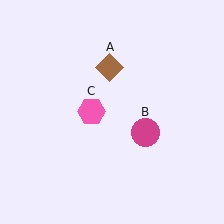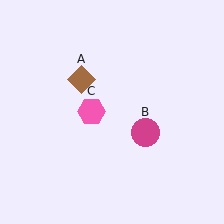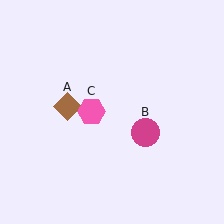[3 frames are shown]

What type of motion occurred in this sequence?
The brown diamond (object A) rotated counterclockwise around the center of the scene.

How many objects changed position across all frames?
1 object changed position: brown diamond (object A).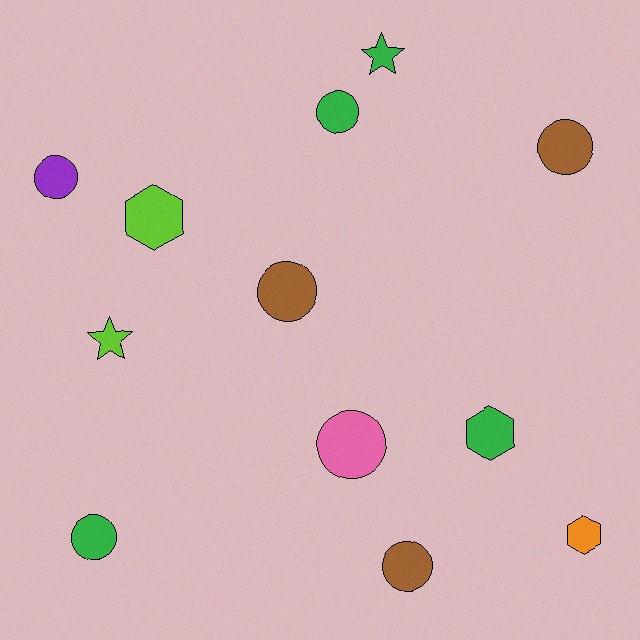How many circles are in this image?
There are 7 circles.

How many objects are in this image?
There are 12 objects.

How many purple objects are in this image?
There is 1 purple object.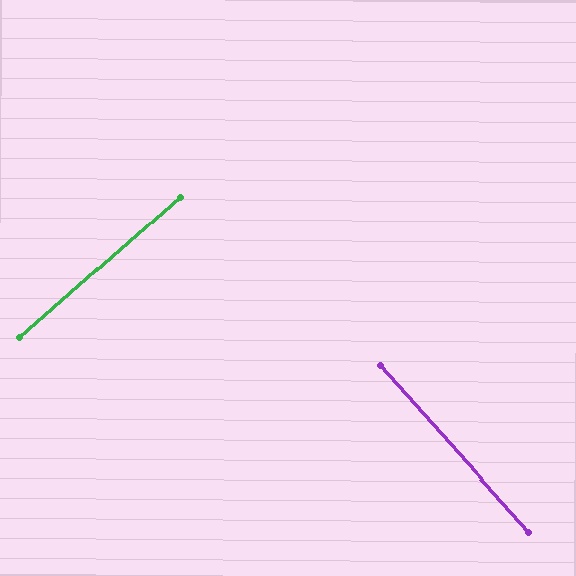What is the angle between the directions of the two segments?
Approximately 89 degrees.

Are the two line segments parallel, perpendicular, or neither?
Perpendicular — they meet at approximately 89°.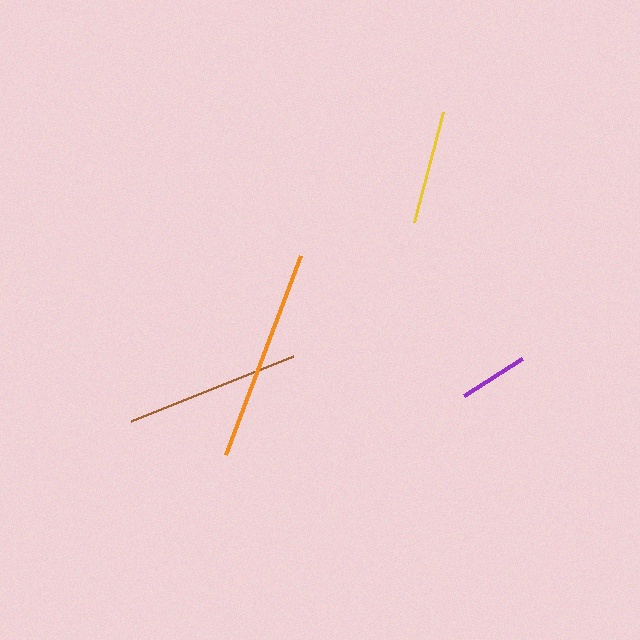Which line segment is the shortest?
The purple line is the shortest at approximately 68 pixels.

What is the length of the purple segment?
The purple segment is approximately 68 pixels long.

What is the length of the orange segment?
The orange segment is approximately 213 pixels long.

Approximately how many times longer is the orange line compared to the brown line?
The orange line is approximately 1.2 times the length of the brown line.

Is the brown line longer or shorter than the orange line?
The orange line is longer than the brown line.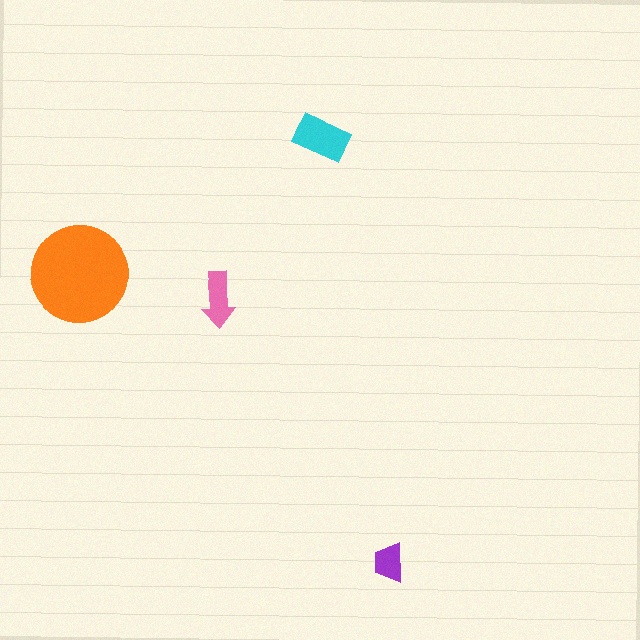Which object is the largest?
The orange circle.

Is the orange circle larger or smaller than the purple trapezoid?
Larger.